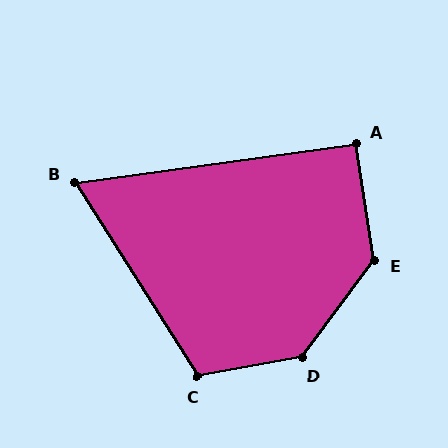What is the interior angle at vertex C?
Approximately 112 degrees (obtuse).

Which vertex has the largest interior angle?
D, at approximately 137 degrees.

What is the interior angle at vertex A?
Approximately 91 degrees (approximately right).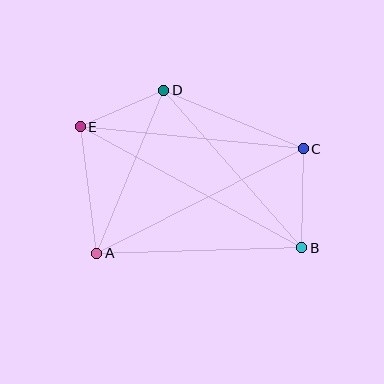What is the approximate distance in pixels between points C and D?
The distance between C and D is approximately 151 pixels.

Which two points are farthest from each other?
Points B and E are farthest from each other.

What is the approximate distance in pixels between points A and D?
The distance between A and D is approximately 176 pixels.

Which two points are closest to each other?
Points D and E are closest to each other.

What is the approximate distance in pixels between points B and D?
The distance between B and D is approximately 209 pixels.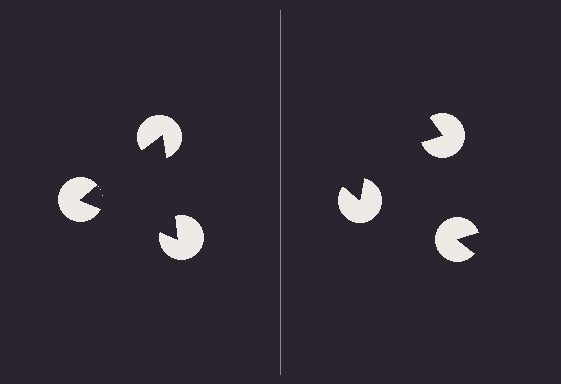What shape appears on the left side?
An illusory triangle.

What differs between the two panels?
The pac-man discs are positioned identically on both sides; only the wedge orientations differ. On the left they align to a triangle; on the right they are misaligned.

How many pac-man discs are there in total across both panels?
6 — 3 on each side.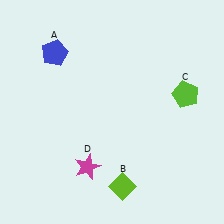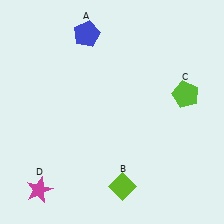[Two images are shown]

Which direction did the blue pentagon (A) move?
The blue pentagon (A) moved right.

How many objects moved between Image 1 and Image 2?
2 objects moved between the two images.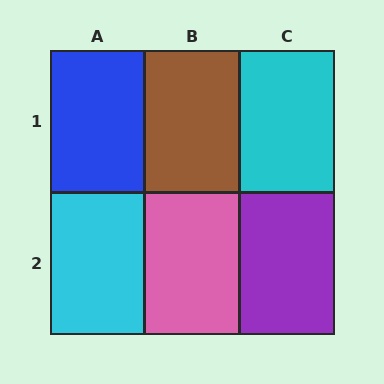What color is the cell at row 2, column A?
Cyan.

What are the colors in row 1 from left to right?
Blue, brown, cyan.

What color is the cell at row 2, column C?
Purple.